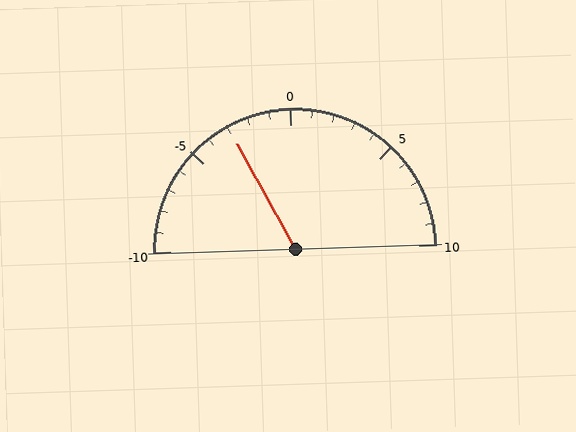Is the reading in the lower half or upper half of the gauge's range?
The reading is in the lower half of the range (-10 to 10).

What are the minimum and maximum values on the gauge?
The gauge ranges from -10 to 10.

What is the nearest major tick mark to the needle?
The nearest major tick mark is -5.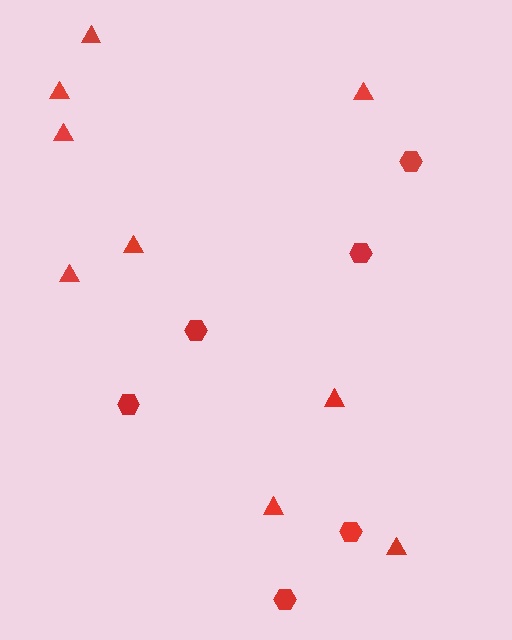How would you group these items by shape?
There are 2 groups: one group of hexagons (6) and one group of triangles (9).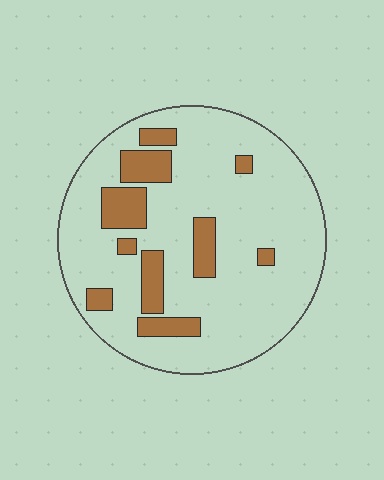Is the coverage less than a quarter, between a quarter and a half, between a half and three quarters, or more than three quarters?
Less than a quarter.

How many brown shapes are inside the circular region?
10.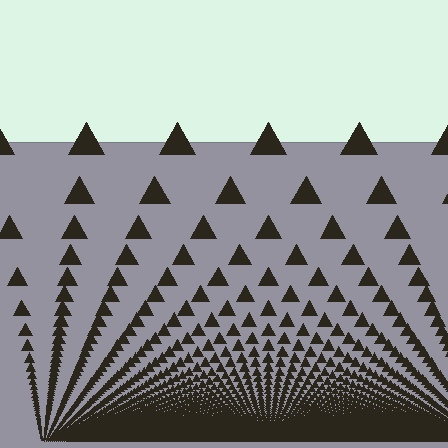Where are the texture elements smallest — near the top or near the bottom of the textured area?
Near the bottom.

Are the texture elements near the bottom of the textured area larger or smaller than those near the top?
Smaller. The gradient is inverted — elements near the bottom are smaller and denser.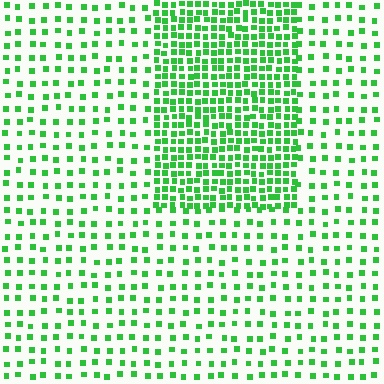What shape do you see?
I see a rectangle.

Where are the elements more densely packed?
The elements are more densely packed inside the rectangle boundary.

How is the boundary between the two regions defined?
The boundary is defined by a change in element density (approximately 2.5x ratio). All elements are the same color, size, and shape.